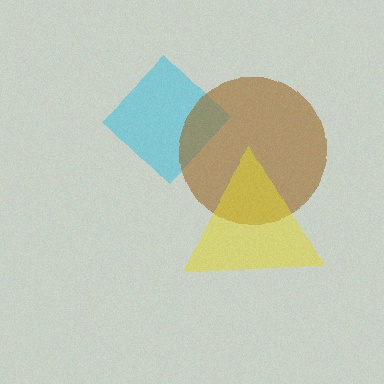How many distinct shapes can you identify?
There are 3 distinct shapes: a cyan diamond, a brown circle, a yellow triangle.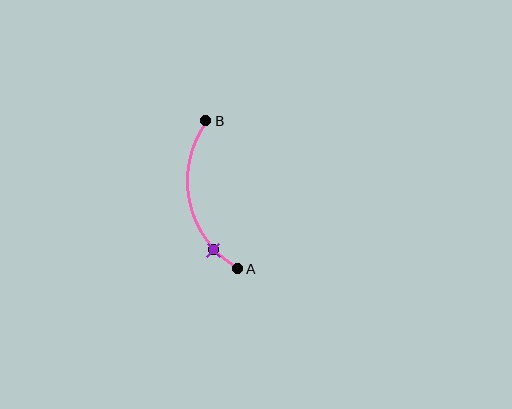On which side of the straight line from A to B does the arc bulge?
The arc bulges to the left of the straight line connecting A and B.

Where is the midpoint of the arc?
The arc midpoint is the point on the curve farthest from the straight line joining A and B. It sits to the left of that line.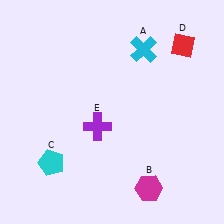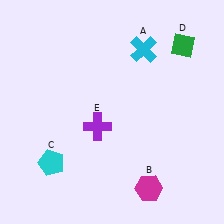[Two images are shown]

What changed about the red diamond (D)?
In Image 1, D is red. In Image 2, it changed to green.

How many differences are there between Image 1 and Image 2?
There is 1 difference between the two images.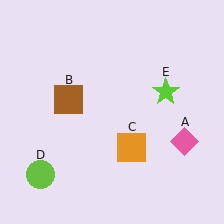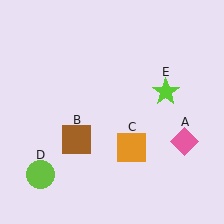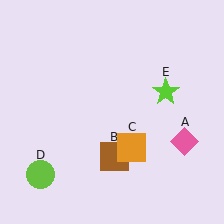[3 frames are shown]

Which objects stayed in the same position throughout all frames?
Pink diamond (object A) and orange square (object C) and lime circle (object D) and lime star (object E) remained stationary.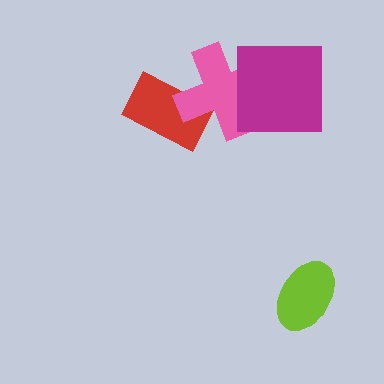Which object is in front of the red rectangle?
The pink cross is in front of the red rectangle.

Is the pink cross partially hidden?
Yes, it is partially covered by another shape.